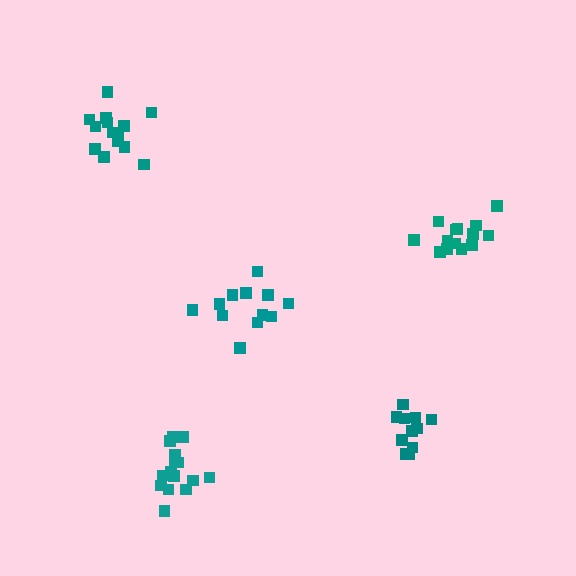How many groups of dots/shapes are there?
There are 5 groups.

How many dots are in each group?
Group 1: 12 dots, Group 2: 14 dots, Group 3: 15 dots, Group 4: 11 dots, Group 5: 14 dots (66 total).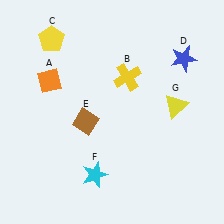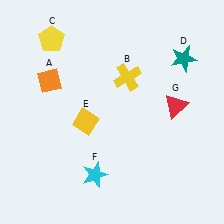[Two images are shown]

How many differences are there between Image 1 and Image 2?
There are 3 differences between the two images.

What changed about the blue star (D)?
In Image 1, D is blue. In Image 2, it changed to teal.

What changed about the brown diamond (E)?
In Image 1, E is brown. In Image 2, it changed to yellow.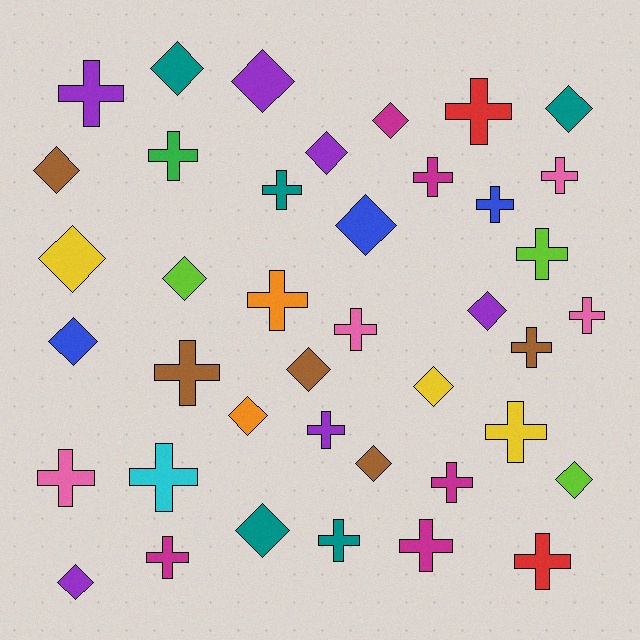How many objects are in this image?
There are 40 objects.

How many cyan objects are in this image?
There is 1 cyan object.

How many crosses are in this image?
There are 22 crosses.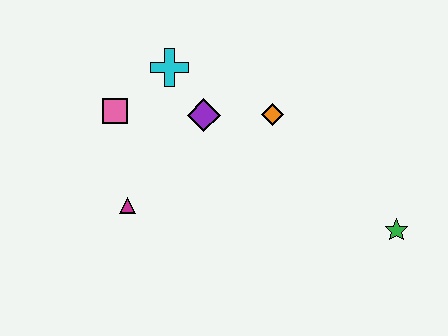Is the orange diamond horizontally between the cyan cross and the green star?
Yes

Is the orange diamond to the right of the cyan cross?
Yes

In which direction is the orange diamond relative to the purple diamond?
The orange diamond is to the right of the purple diamond.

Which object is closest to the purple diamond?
The cyan cross is closest to the purple diamond.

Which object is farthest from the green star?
The pink square is farthest from the green star.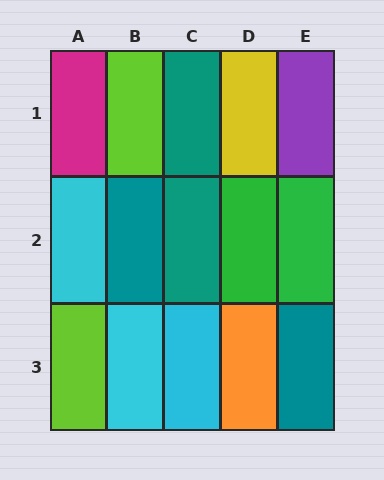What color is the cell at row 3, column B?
Cyan.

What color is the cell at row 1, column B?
Lime.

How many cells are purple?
1 cell is purple.